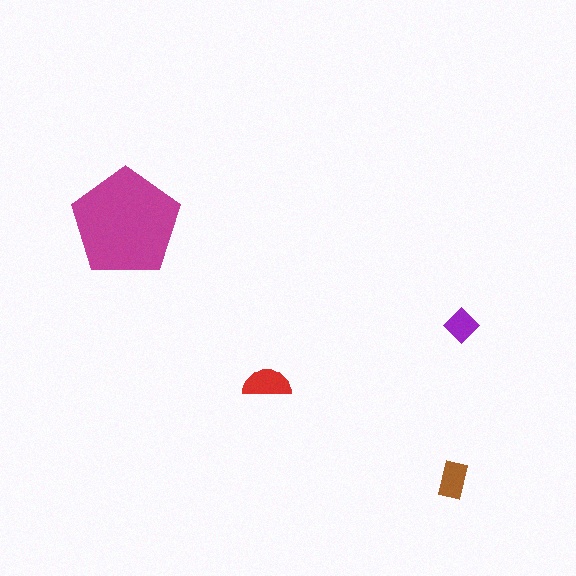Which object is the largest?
The magenta pentagon.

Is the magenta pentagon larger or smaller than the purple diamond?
Larger.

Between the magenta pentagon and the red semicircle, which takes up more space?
The magenta pentagon.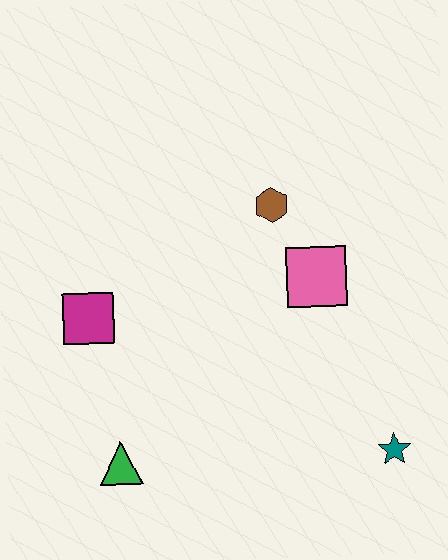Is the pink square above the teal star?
Yes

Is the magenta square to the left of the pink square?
Yes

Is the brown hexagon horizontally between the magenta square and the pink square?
Yes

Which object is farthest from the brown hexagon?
The green triangle is farthest from the brown hexagon.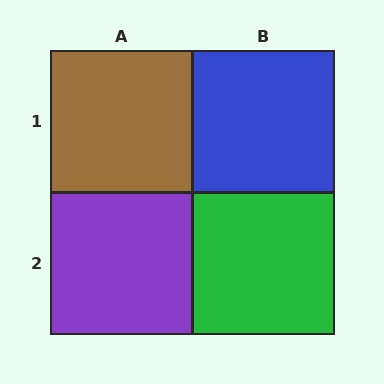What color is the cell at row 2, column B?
Green.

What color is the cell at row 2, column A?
Purple.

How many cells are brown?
1 cell is brown.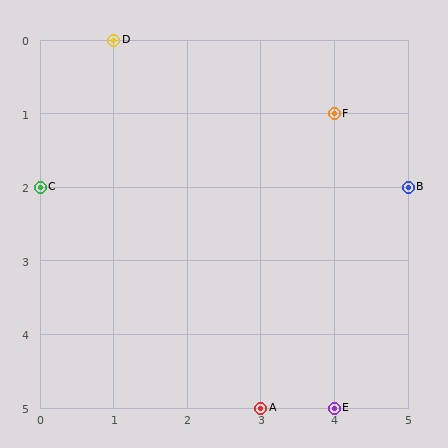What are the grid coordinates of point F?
Point F is at grid coordinates (4, 1).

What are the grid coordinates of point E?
Point E is at grid coordinates (4, 5).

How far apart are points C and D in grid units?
Points C and D are 1 column and 2 rows apart (about 2.2 grid units diagonally).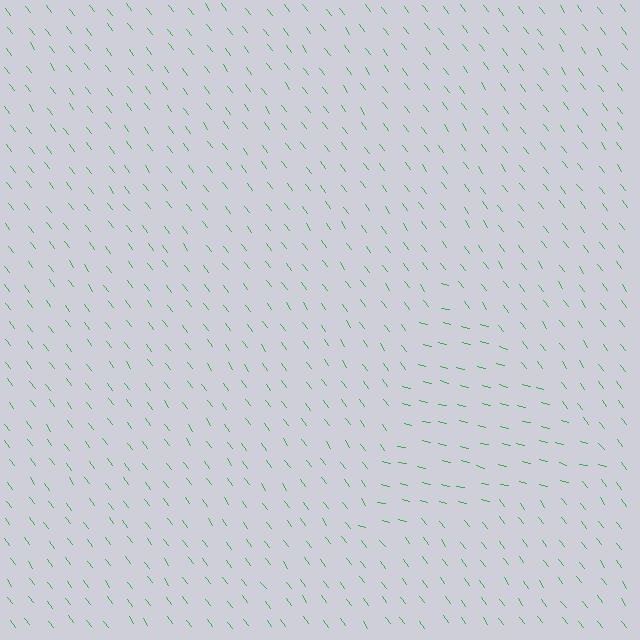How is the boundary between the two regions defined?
The boundary is defined purely by a change in line orientation (approximately 40 degrees difference). All lines are the same color and thickness.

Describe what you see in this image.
The image is filled with small green line segments. A triangle region in the image has lines oriented differently from the surrounding lines, creating a visible texture boundary.